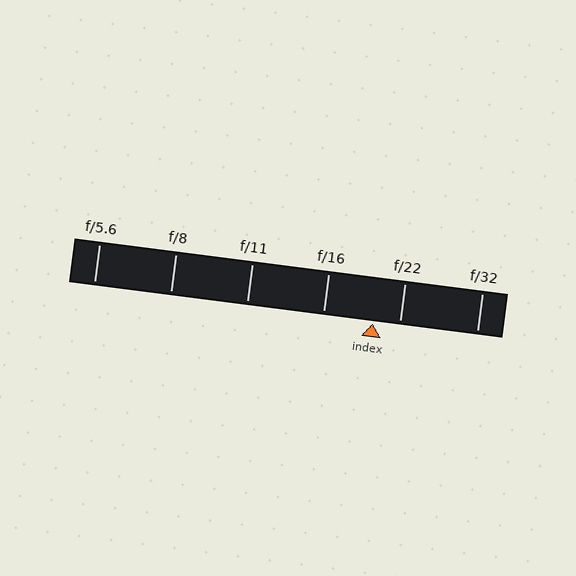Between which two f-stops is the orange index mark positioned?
The index mark is between f/16 and f/22.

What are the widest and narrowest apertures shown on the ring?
The widest aperture shown is f/5.6 and the narrowest is f/32.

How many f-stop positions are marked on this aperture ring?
There are 6 f-stop positions marked.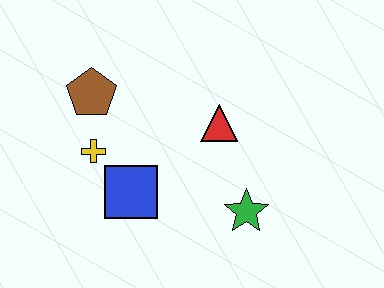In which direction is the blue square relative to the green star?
The blue square is to the left of the green star.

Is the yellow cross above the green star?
Yes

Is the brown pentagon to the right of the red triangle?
No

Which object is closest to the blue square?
The yellow cross is closest to the blue square.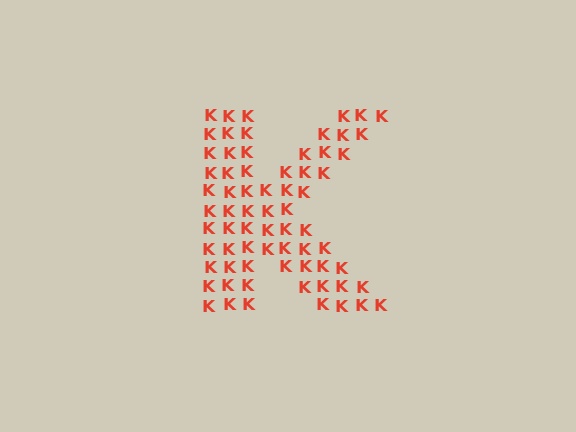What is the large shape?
The large shape is the letter K.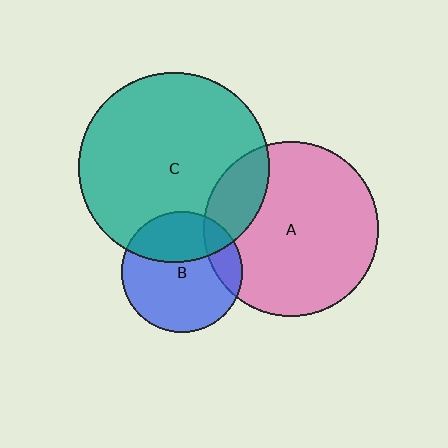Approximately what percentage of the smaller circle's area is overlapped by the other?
Approximately 15%.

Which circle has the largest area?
Circle C (teal).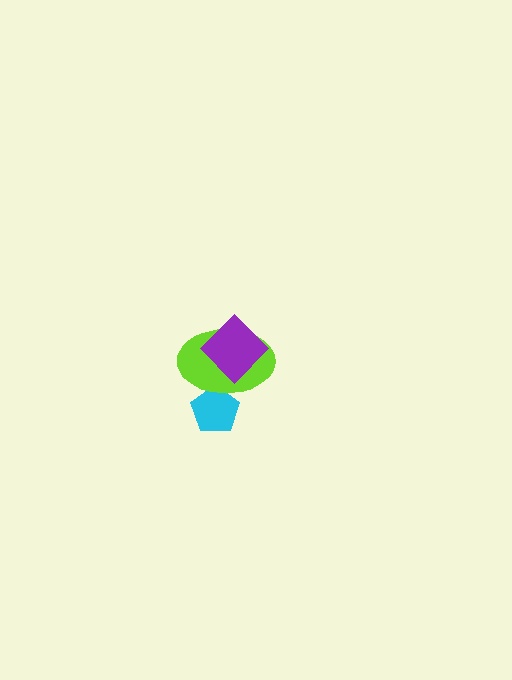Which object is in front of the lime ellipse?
The purple diamond is in front of the lime ellipse.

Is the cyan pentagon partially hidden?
Yes, it is partially covered by another shape.